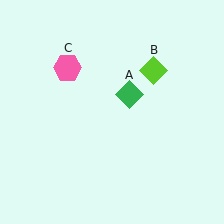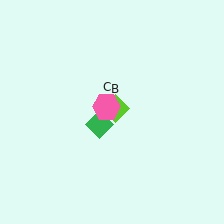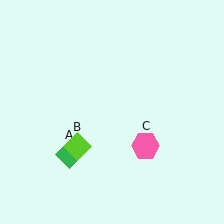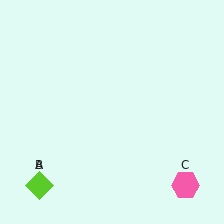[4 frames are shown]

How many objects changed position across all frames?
3 objects changed position: green diamond (object A), lime diamond (object B), pink hexagon (object C).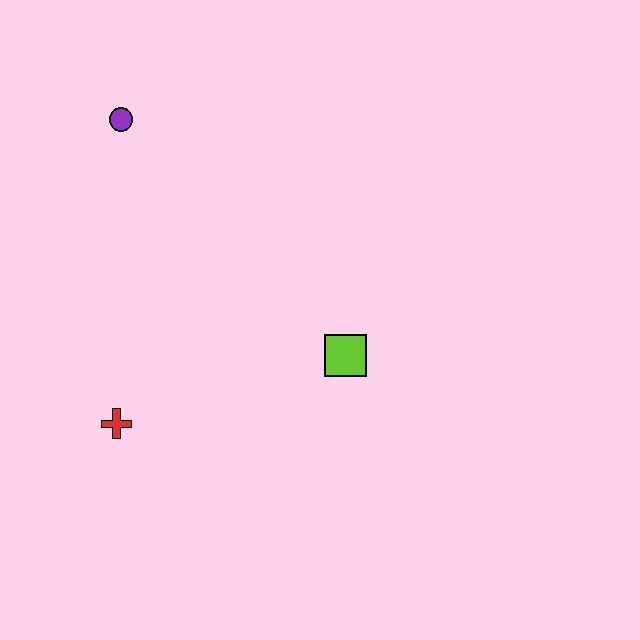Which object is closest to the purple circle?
The red cross is closest to the purple circle.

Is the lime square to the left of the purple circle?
No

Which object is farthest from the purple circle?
The lime square is farthest from the purple circle.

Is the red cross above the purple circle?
No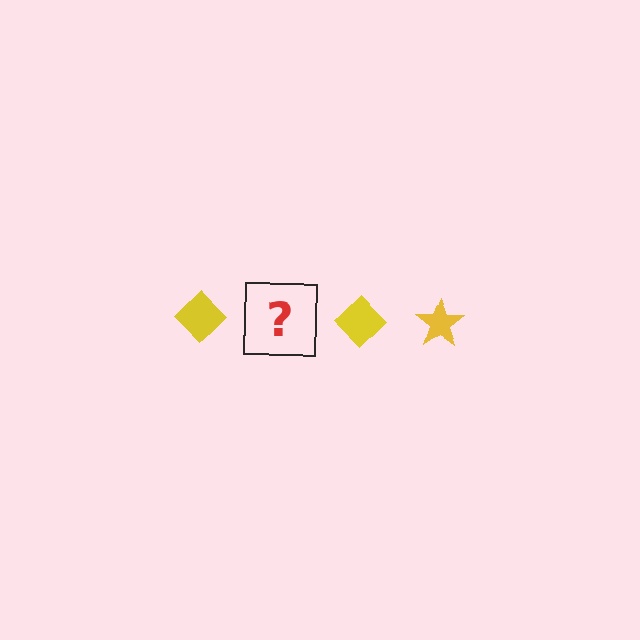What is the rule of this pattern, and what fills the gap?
The rule is that the pattern cycles through diamond, star shapes in yellow. The gap should be filled with a yellow star.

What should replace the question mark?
The question mark should be replaced with a yellow star.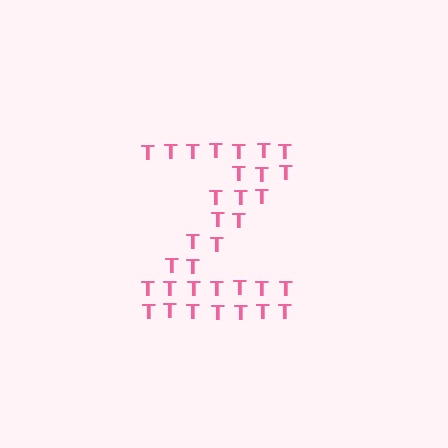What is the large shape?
The large shape is the letter Z.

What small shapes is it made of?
It is made of small letter T's.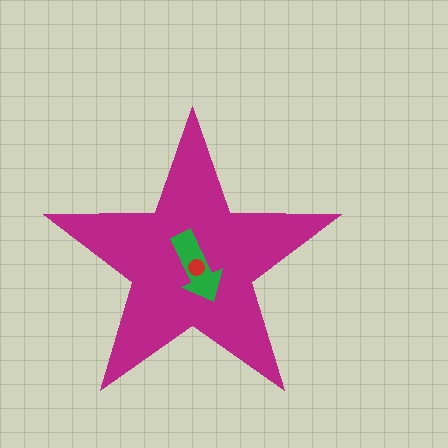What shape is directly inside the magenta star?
The green arrow.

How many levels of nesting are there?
3.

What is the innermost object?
The red circle.